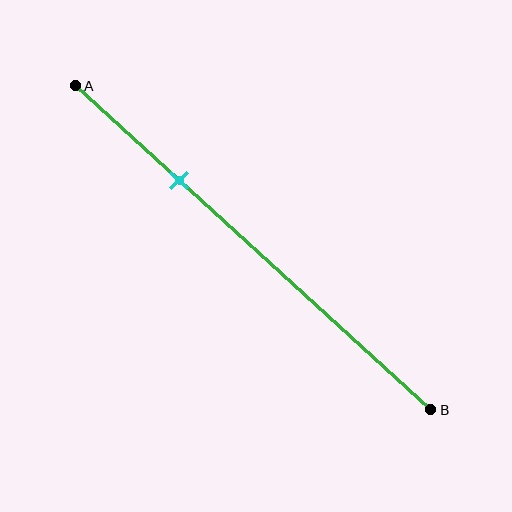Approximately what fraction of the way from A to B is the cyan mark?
The cyan mark is approximately 30% of the way from A to B.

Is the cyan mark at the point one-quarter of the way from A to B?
No, the mark is at about 30% from A, not at the 25% one-quarter point.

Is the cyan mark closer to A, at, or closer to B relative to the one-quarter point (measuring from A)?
The cyan mark is closer to point B than the one-quarter point of segment AB.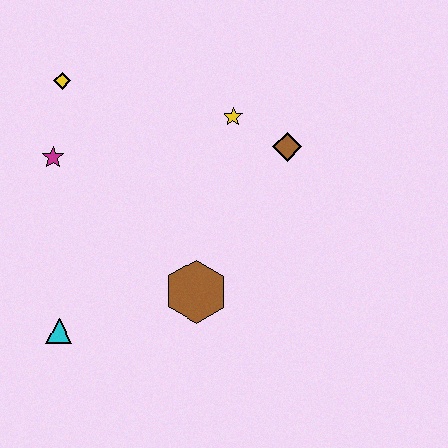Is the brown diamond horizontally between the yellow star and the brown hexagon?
No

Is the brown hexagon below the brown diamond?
Yes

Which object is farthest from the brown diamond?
The cyan triangle is farthest from the brown diamond.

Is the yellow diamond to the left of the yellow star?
Yes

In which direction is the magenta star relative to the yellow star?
The magenta star is to the left of the yellow star.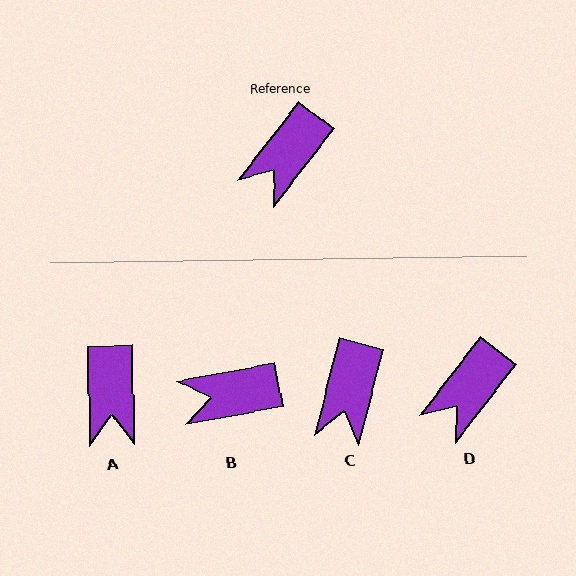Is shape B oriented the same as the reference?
No, it is off by about 42 degrees.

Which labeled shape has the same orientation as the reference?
D.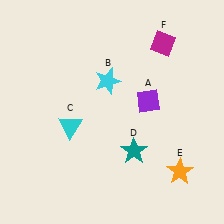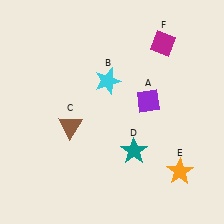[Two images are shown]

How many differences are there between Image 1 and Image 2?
There is 1 difference between the two images.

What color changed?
The triangle (C) changed from cyan in Image 1 to brown in Image 2.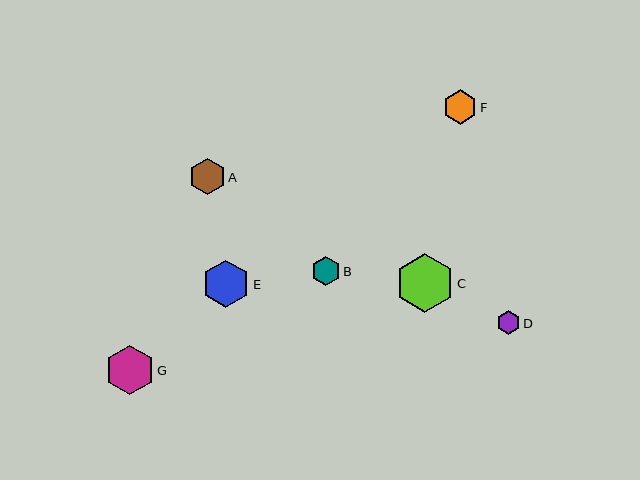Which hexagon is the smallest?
Hexagon D is the smallest with a size of approximately 23 pixels.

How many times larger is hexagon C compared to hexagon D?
Hexagon C is approximately 2.5 times the size of hexagon D.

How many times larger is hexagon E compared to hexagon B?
Hexagon E is approximately 1.6 times the size of hexagon B.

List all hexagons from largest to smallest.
From largest to smallest: C, G, E, A, F, B, D.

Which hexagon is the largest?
Hexagon C is the largest with a size of approximately 58 pixels.